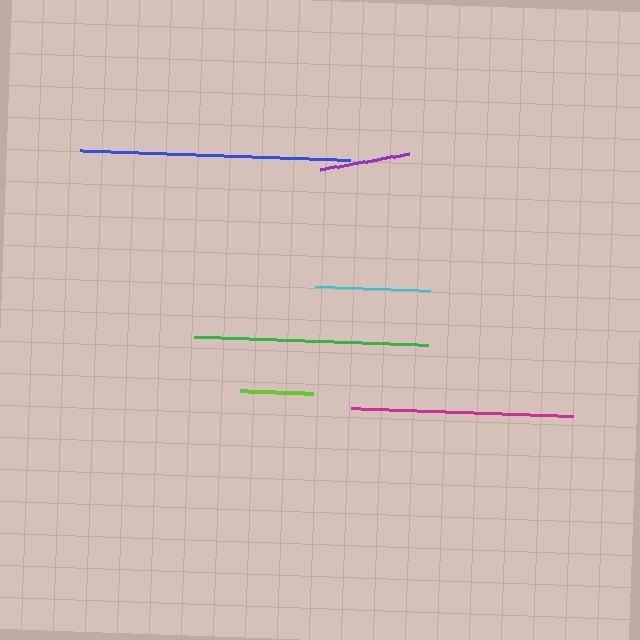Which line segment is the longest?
The blue line is the longest at approximately 270 pixels.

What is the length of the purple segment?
The purple segment is approximately 90 pixels long.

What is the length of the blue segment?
The blue segment is approximately 270 pixels long.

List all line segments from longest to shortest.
From longest to shortest: blue, green, magenta, cyan, purple, lime.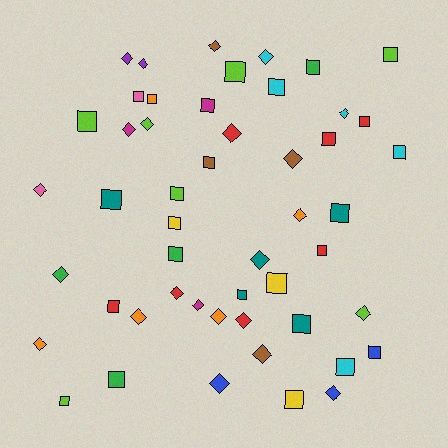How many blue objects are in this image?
There are 3 blue objects.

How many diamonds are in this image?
There are 23 diamonds.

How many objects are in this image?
There are 50 objects.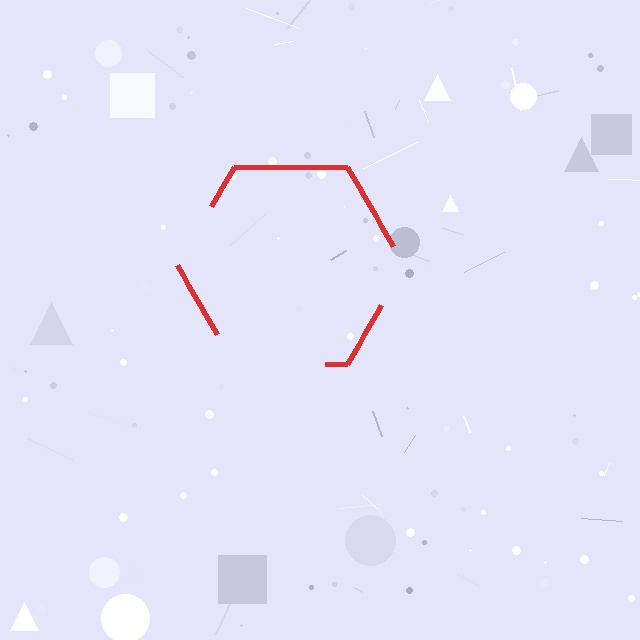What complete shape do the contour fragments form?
The contour fragments form a hexagon.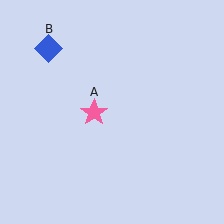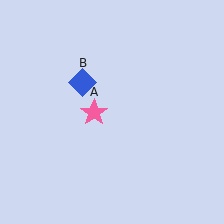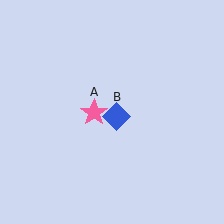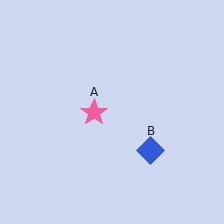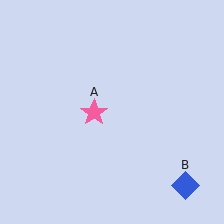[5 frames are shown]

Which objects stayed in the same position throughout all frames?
Pink star (object A) remained stationary.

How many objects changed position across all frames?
1 object changed position: blue diamond (object B).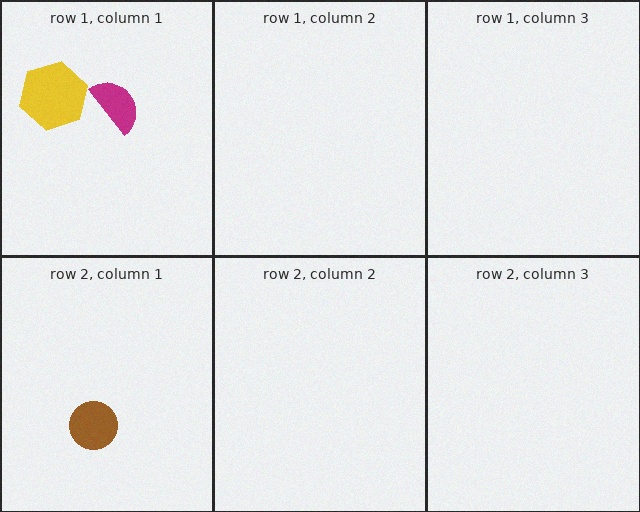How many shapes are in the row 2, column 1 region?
1.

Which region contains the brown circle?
The row 2, column 1 region.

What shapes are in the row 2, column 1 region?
The brown circle.